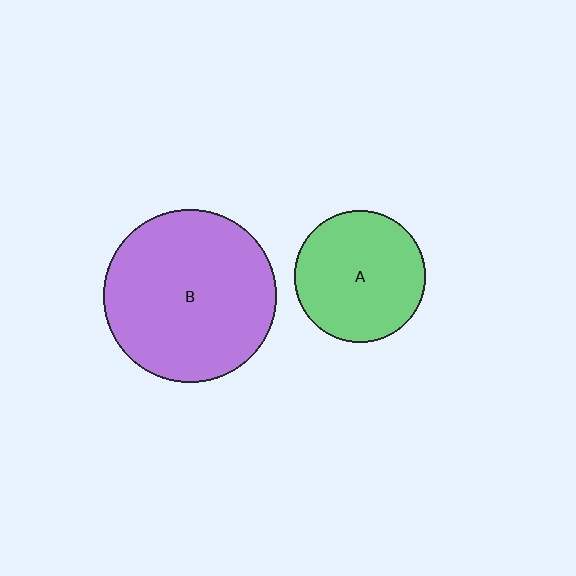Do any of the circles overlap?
No, none of the circles overlap.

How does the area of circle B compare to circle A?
Approximately 1.7 times.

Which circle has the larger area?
Circle B (purple).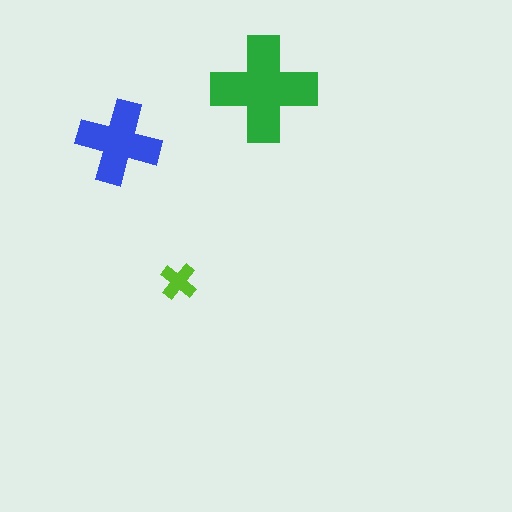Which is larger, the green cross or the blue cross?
The green one.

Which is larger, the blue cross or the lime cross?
The blue one.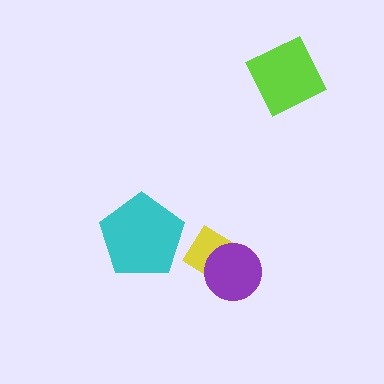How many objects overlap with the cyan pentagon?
0 objects overlap with the cyan pentagon.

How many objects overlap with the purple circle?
1 object overlaps with the purple circle.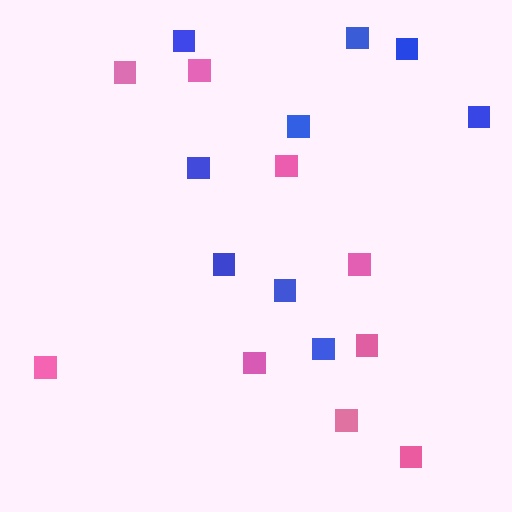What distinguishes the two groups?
There are 2 groups: one group of pink squares (9) and one group of blue squares (9).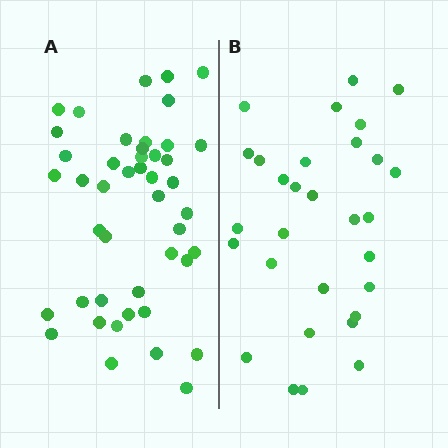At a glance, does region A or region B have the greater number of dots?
Region A (the left region) has more dots.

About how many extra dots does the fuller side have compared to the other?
Region A has approximately 15 more dots than region B.